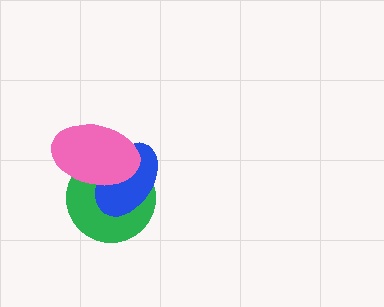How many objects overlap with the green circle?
2 objects overlap with the green circle.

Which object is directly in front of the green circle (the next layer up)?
The blue ellipse is directly in front of the green circle.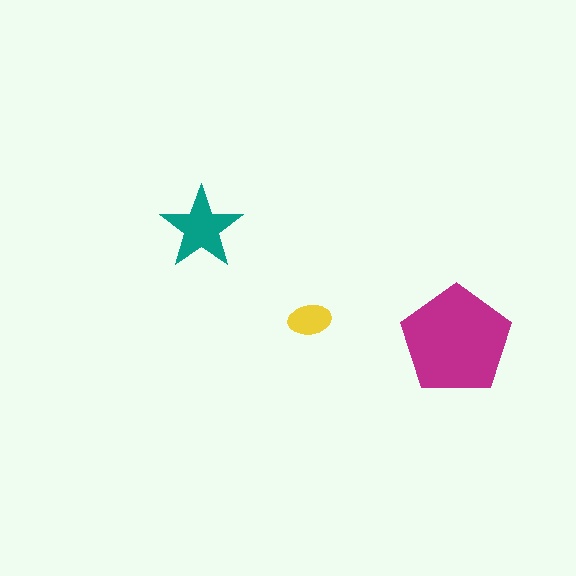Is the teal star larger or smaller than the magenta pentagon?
Smaller.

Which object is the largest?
The magenta pentagon.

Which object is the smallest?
The yellow ellipse.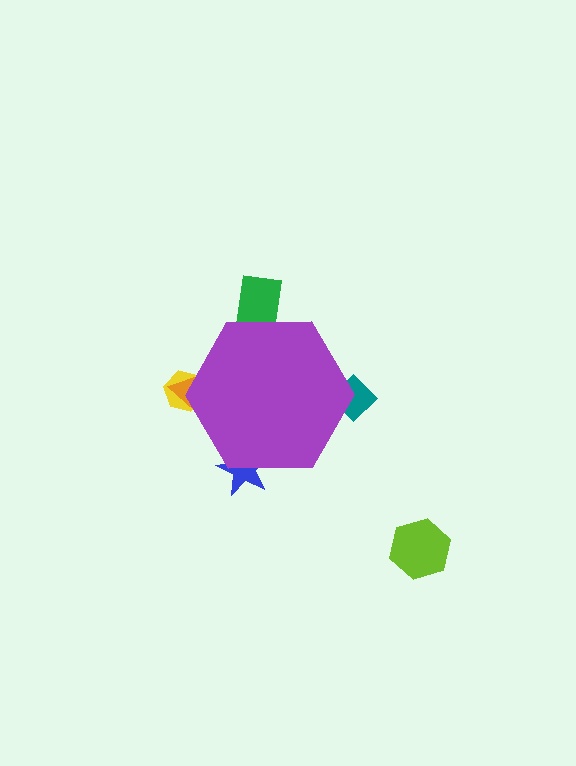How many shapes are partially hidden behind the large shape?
5 shapes are partially hidden.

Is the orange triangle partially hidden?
Yes, the orange triangle is partially hidden behind the purple hexagon.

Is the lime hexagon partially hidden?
No, the lime hexagon is fully visible.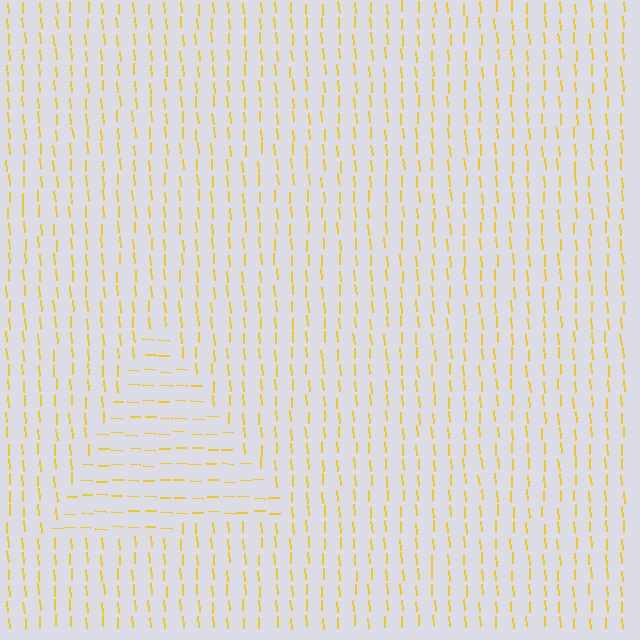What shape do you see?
I see a triangle.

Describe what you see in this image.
The image is filled with small yellow line segments. A triangle region in the image has lines oriented differently from the surrounding lines, creating a visible texture boundary.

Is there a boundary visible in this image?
Yes, there is a texture boundary formed by a change in line orientation.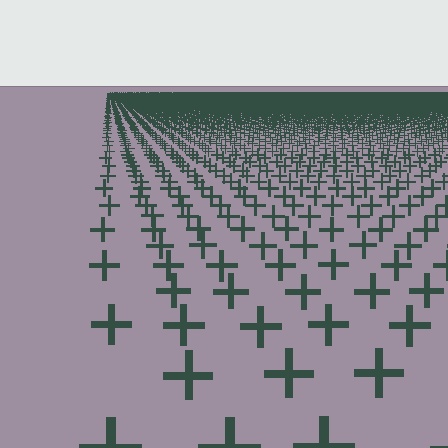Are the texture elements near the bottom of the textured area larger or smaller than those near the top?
Larger. Near the bottom, elements are closer to the viewer and appear at a bigger on-screen size.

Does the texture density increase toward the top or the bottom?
Density increases toward the top.